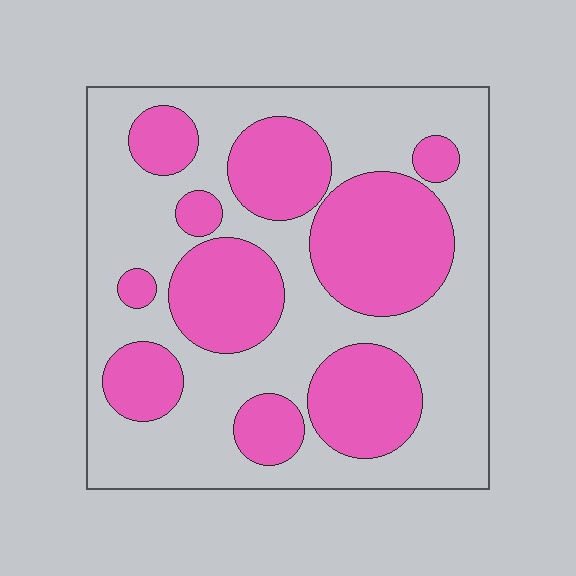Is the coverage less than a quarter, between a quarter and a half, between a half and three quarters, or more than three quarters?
Between a quarter and a half.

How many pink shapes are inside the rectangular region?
10.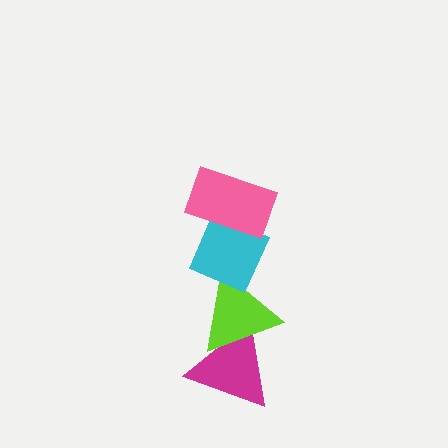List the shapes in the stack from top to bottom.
From top to bottom: the pink rectangle, the cyan diamond, the lime triangle, the magenta triangle.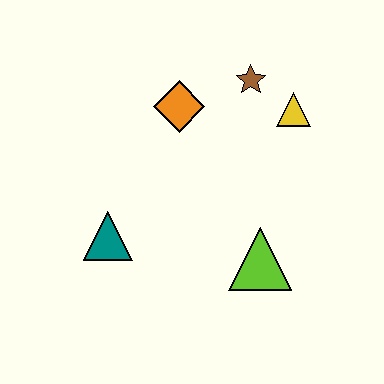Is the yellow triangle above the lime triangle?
Yes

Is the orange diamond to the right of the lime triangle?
No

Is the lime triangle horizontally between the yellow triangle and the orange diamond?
Yes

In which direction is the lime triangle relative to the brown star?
The lime triangle is below the brown star.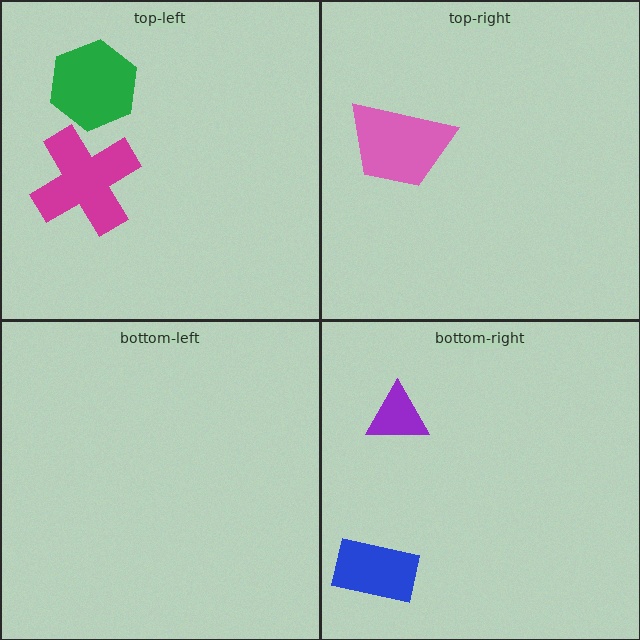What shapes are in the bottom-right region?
The blue rectangle, the purple triangle.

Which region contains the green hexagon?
The top-left region.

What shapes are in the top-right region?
The pink trapezoid.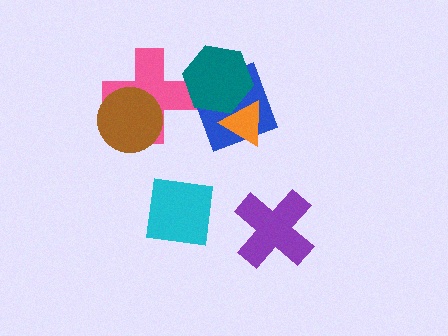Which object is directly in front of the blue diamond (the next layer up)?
The pink cross is directly in front of the blue diamond.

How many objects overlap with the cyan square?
0 objects overlap with the cyan square.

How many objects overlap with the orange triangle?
2 objects overlap with the orange triangle.